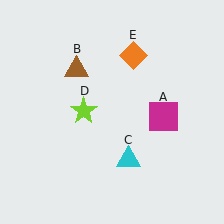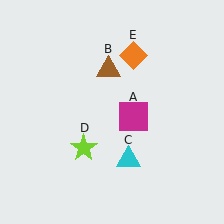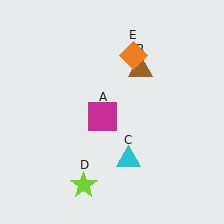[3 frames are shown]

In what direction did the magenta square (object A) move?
The magenta square (object A) moved left.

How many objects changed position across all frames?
3 objects changed position: magenta square (object A), brown triangle (object B), lime star (object D).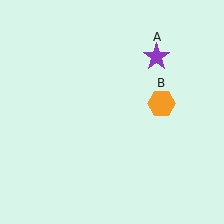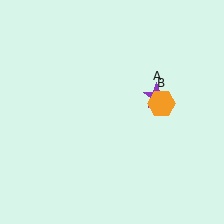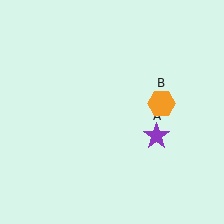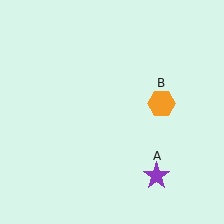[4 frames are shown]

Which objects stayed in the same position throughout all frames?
Orange hexagon (object B) remained stationary.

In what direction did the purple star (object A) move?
The purple star (object A) moved down.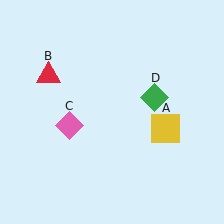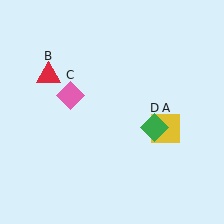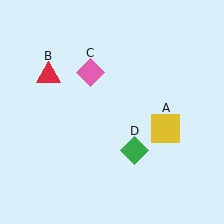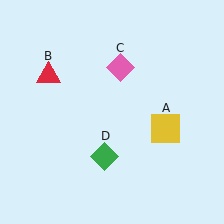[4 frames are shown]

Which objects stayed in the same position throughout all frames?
Yellow square (object A) and red triangle (object B) remained stationary.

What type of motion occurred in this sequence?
The pink diamond (object C), green diamond (object D) rotated clockwise around the center of the scene.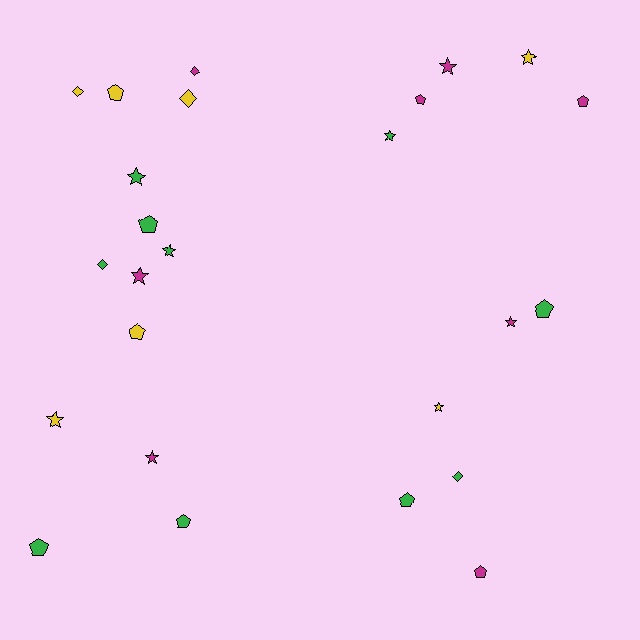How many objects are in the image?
There are 25 objects.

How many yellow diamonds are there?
There are 2 yellow diamonds.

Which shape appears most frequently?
Star, with 10 objects.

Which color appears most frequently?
Green, with 10 objects.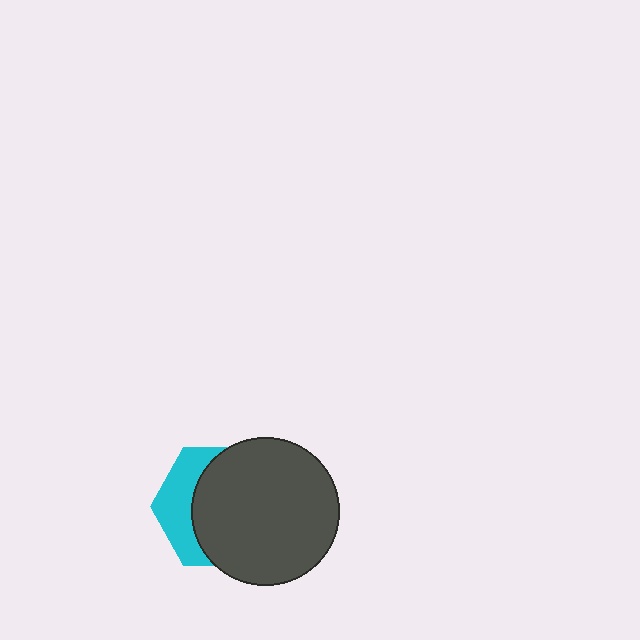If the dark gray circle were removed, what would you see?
You would see the complete cyan hexagon.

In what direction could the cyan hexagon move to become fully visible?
The cyan hexagon could move left. That would shift it out from behind the dark gray circle entirely.